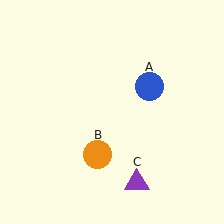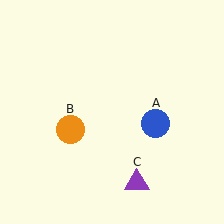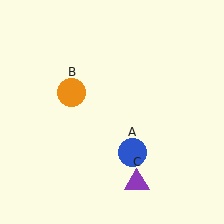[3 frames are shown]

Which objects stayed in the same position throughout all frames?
Purple triangle (object C) remained stationary.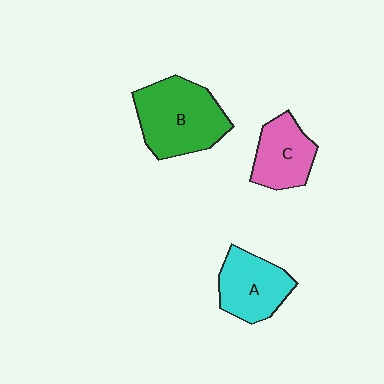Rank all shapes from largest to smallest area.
From largest to smallest: B (green), A (cyan), C (pink).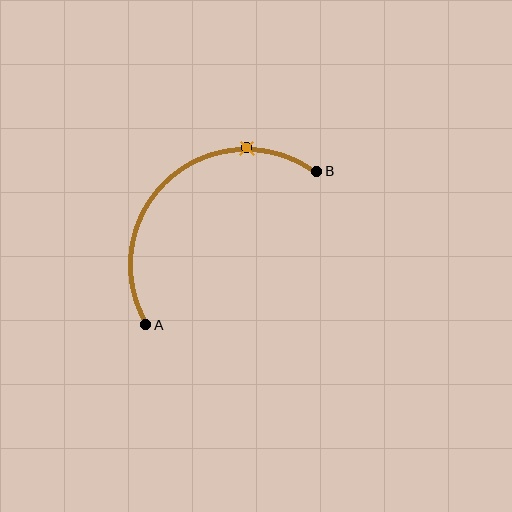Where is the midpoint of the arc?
The arc midpoint is the point on the curve farthest from the straight line joining A and B. It sits above and to the left of that line.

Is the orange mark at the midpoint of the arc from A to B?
No. The orange mark lies on the arc but is closer to endpoint B. The arc midpoint would be at the point on the curve equidistant along the arc from both A and B.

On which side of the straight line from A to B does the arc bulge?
The arc bulges above and to the left of the straight line connecting A and B.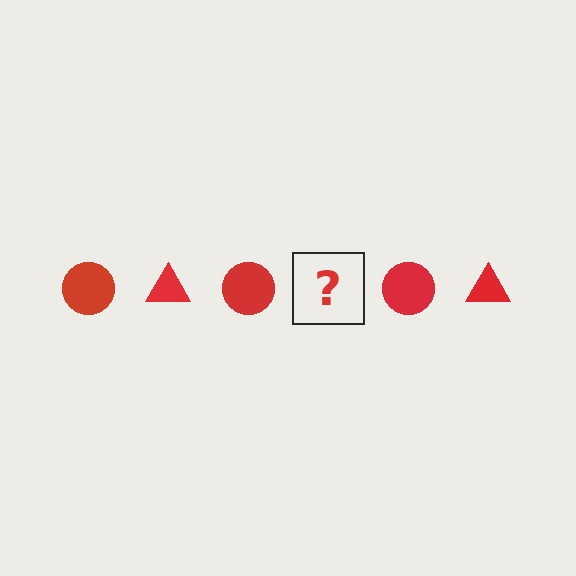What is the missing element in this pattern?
The missing element is a red triangle.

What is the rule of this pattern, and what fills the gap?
The rule is that the pattern cycles through circle, triangle shapes in red. The gap should be filled with a red triangle.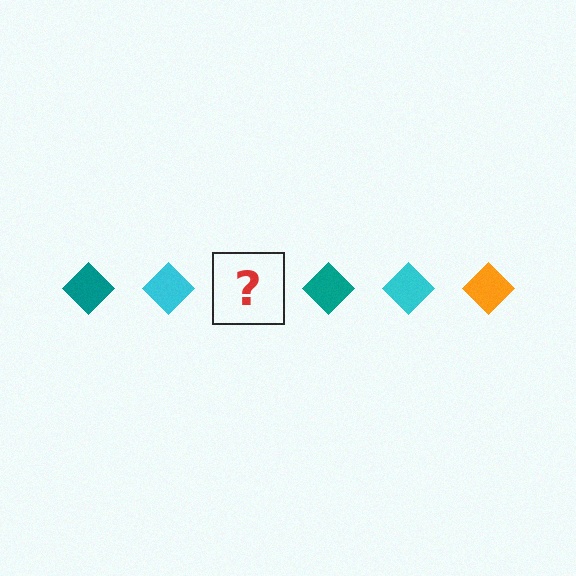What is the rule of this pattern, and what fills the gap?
The rule is that the pattern cycles through teal, cyan, orange diamonds. The gap should be filled with an orange diamond.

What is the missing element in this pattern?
The missing element is an orange diamond.